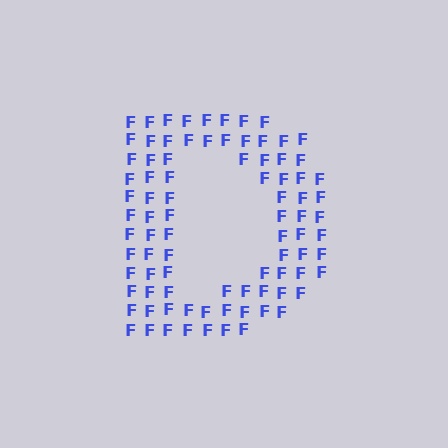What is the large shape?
The large shape is the letter D.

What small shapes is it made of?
It is made of small letter F's.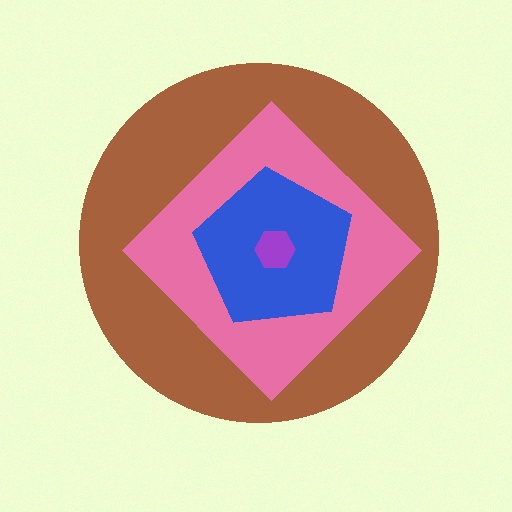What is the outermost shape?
The brown circle.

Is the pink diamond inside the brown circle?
Yes.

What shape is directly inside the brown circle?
The pink diamond.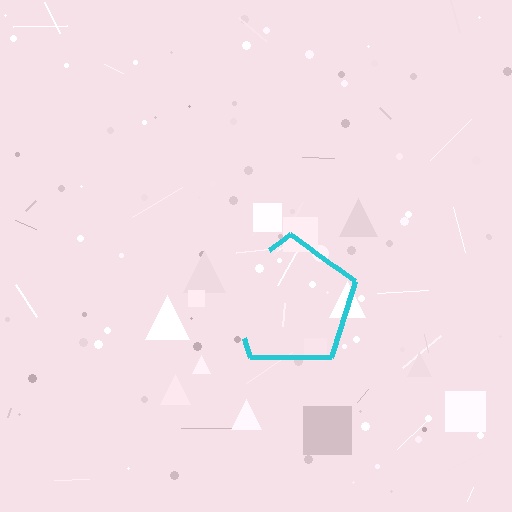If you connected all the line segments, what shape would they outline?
They would outline a pentagon.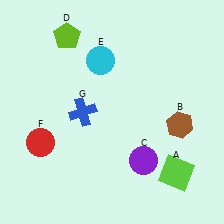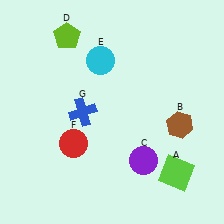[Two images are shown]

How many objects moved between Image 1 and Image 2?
1 object moved between the two images.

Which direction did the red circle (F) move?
The red circle (F) moved right.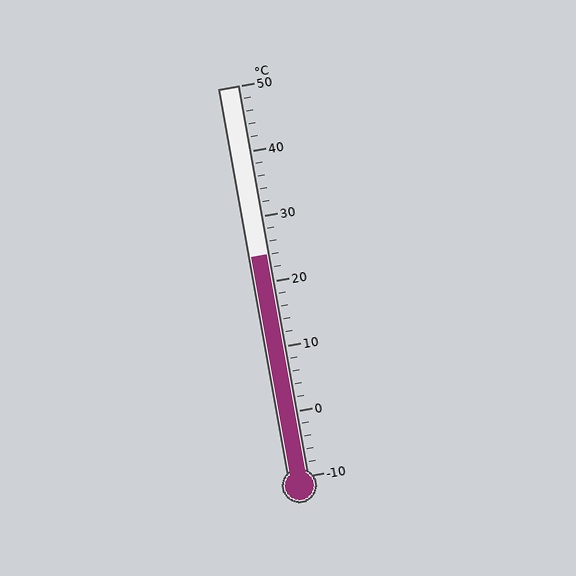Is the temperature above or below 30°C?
The temperature is below 30°C.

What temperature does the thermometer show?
The thermometer shows approximately 24°C.